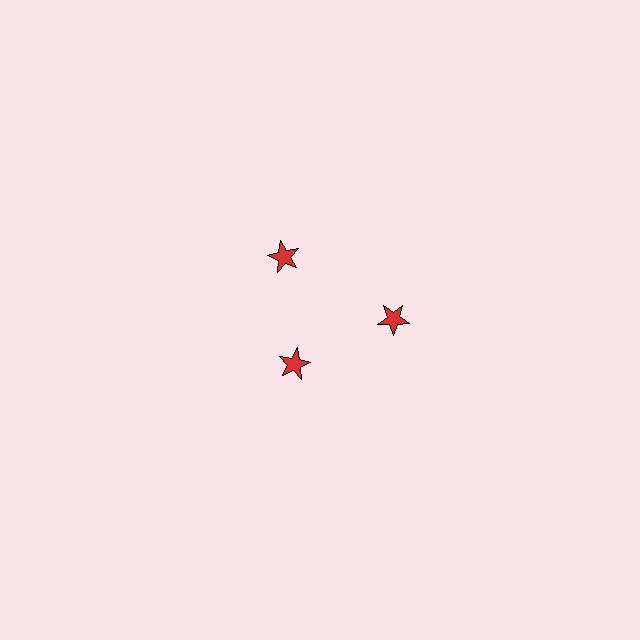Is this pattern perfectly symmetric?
No. The 3 red stars are arranged in a ring, but one element near the 7 o'clock position is pulled inward toward the center, breaking the 3-fold rotational symmetry.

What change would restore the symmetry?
The symmetry would be restored by moving it outward, back onto the ring so that all 3 stars sit at equal angles and equal distance from the center.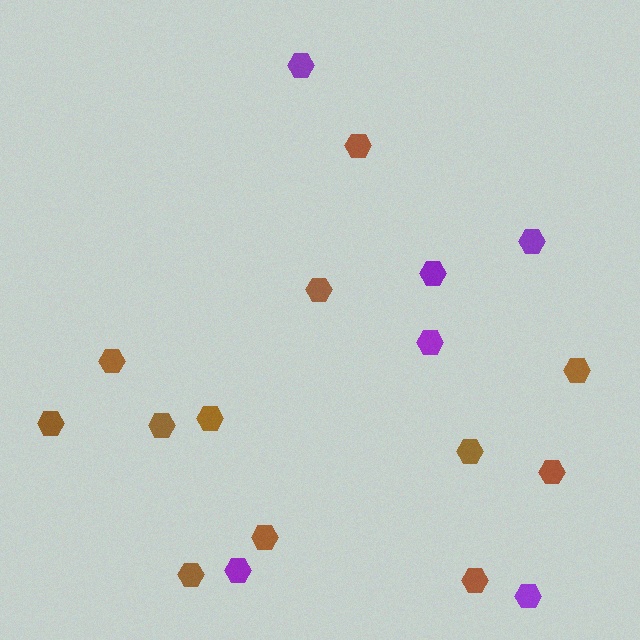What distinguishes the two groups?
There are 2 groups: one group of brown hexagons (12) and one group of purple hexagons (6).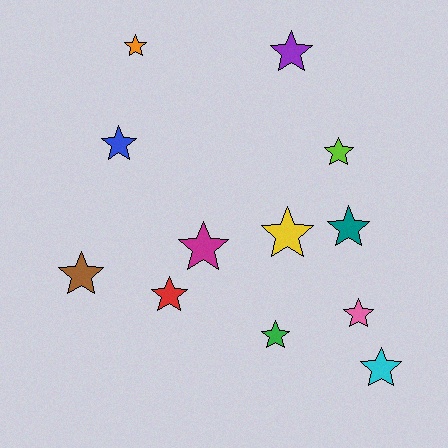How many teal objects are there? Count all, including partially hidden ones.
There is 1 teal object.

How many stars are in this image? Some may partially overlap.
There are 12 stars.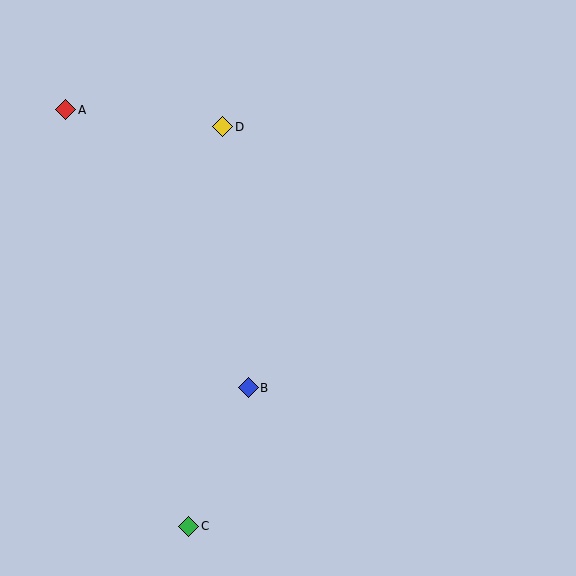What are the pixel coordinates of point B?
Point B is at (248, 388).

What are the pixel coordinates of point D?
Point D is at (223, 127).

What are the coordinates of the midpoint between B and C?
The midpoint between B and C is at (219, 457).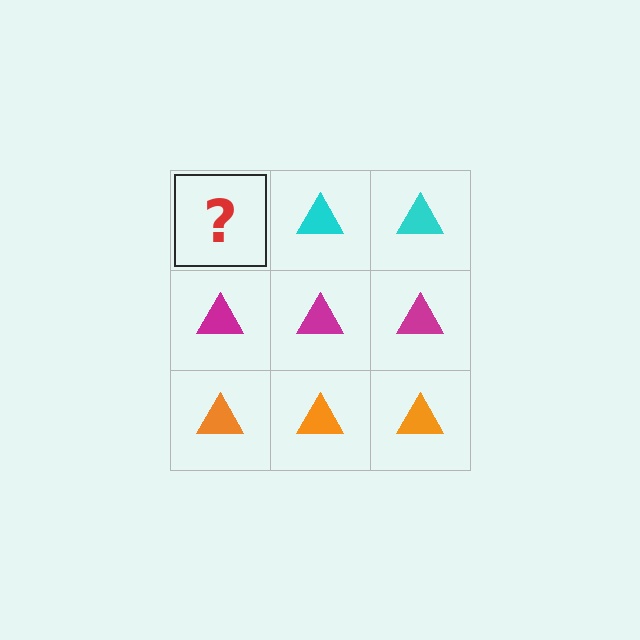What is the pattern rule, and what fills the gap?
The rule is that each row has a consistent color. The gap should be filled with a cyan triangle.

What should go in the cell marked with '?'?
The missing cell should contain a cyan triangle.